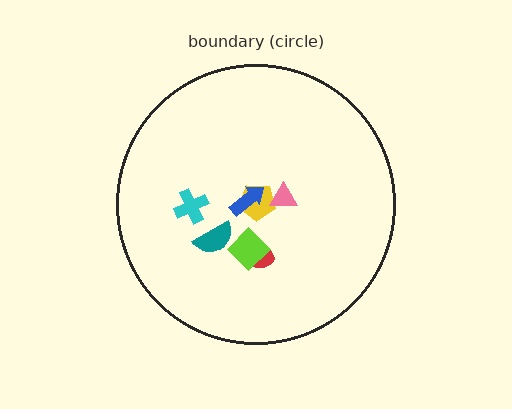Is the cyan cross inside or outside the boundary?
Inside.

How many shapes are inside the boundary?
7 inside, 0 outside.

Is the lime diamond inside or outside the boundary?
Inside.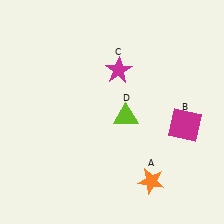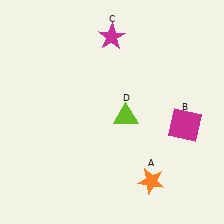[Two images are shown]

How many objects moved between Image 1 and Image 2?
1 object moved between the two images.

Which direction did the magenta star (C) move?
The magenta star (C) moved up.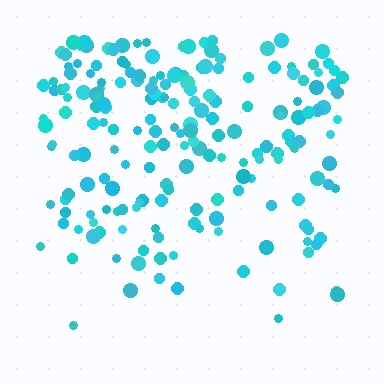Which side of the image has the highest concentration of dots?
The top.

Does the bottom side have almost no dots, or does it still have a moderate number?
Still a moderate number, just noticeably fewer than the top.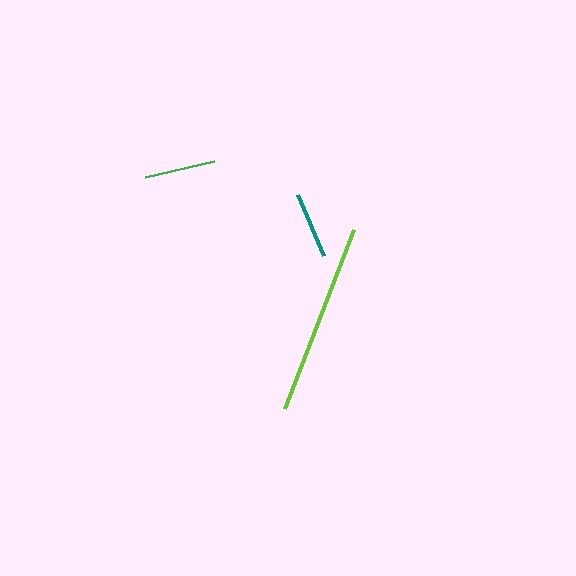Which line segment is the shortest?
The teal line is the shortest at approximately 66 pixels.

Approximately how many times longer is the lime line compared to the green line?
The lime line is approximately 2.7 times the length of the green line.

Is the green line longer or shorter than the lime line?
The lime line is longer than the green line.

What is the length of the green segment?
The green segment is approximately 71 pixels long.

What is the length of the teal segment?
The teal segment is approximately 66 pixels long.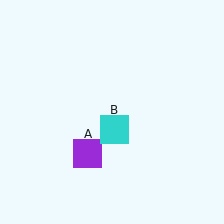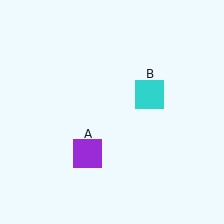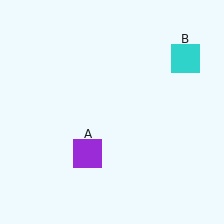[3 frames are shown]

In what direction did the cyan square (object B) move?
The cyan square (object B) moved up and to the right.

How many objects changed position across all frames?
1 object changed position: cyan square (object B).